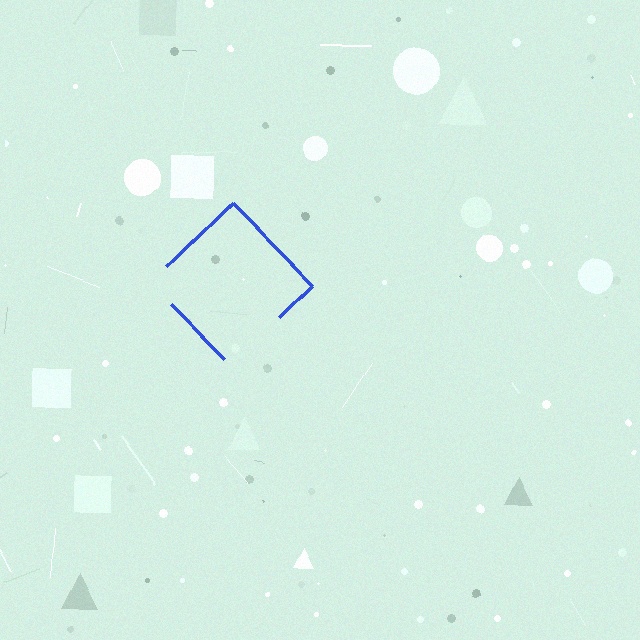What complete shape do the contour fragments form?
The contour fragments form a diamond.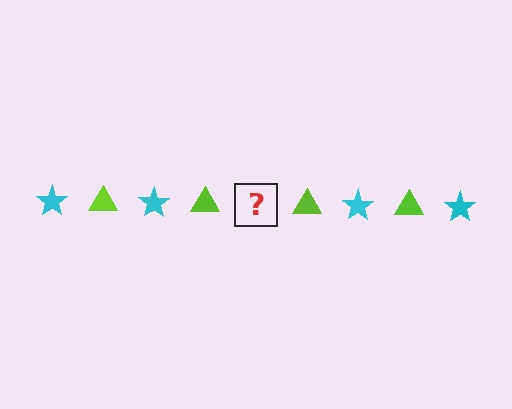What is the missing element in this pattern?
The missing element is a cyan star.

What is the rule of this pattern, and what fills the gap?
The rule is that the pattern alternates between cyan star and lime triangle. The gap should be filled with a cyan star.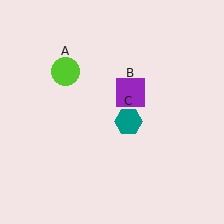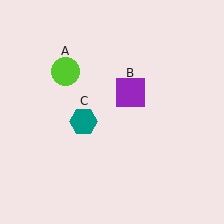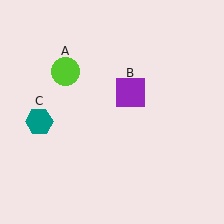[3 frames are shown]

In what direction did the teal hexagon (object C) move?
The teal hexagon (object C) moved left.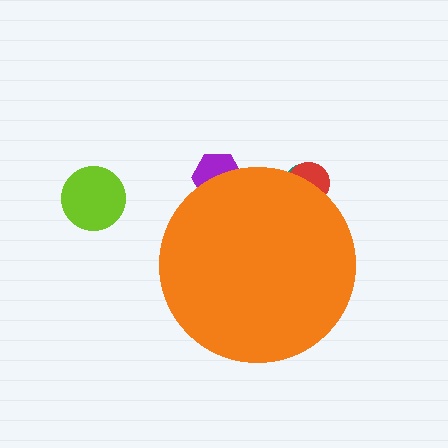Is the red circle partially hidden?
Yes, the red circle is partially hidden behind the orange circle.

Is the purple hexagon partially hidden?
Yes, the purple hexagon is partially hidden behind the orange circle.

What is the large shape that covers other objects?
An orange circle.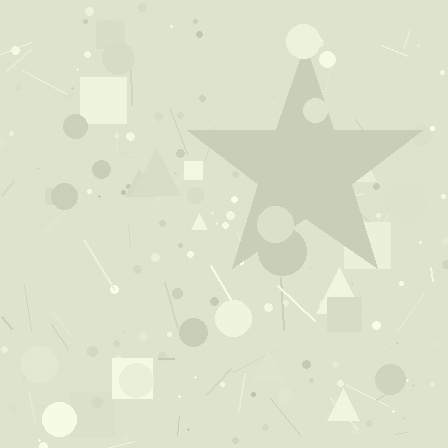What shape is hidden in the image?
A star is hidden in the image.